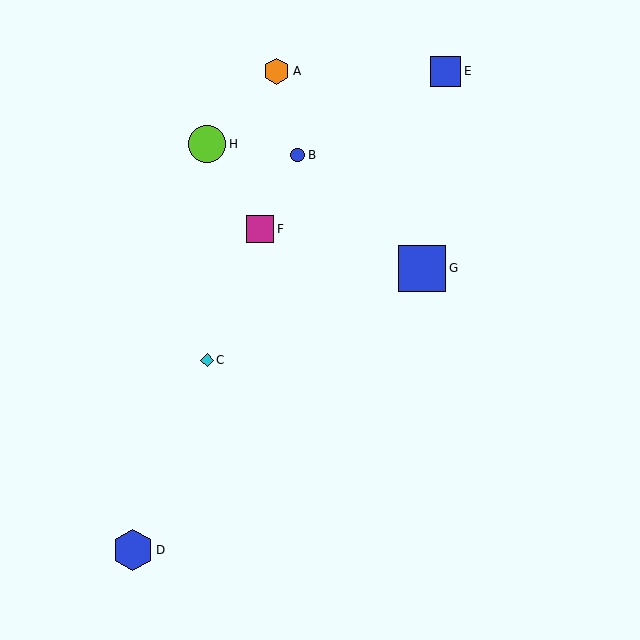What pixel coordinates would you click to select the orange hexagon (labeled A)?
Click at (277, 71) to select the orange hexagon A.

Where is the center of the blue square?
The center of the blue square is at (422, 269).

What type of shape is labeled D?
Shape D is a blue hexagon.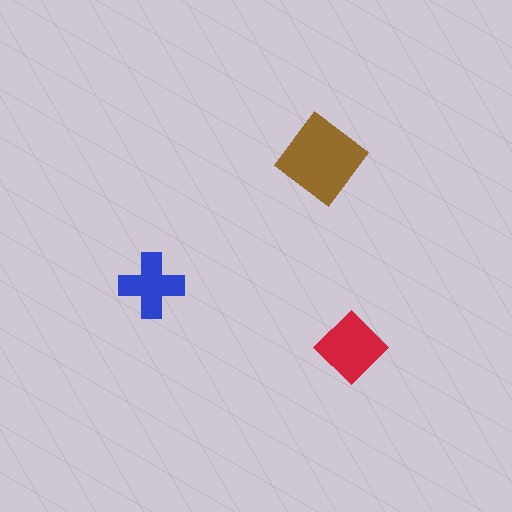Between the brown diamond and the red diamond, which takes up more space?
The brown diamond.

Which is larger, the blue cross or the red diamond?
The red diamond.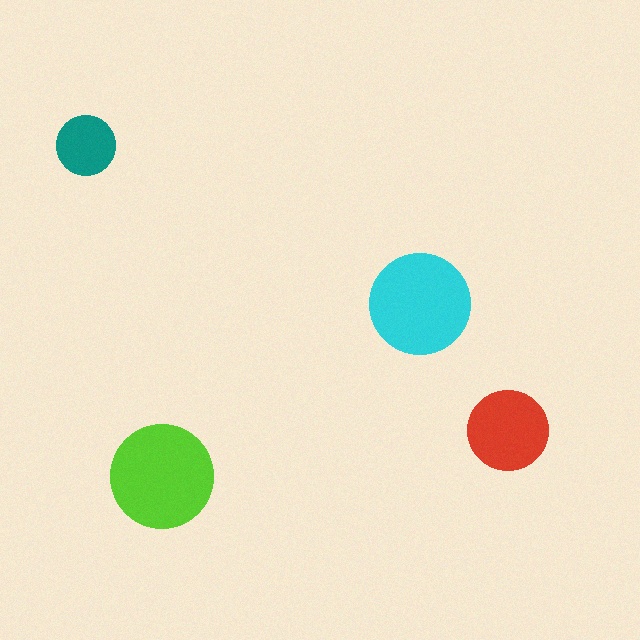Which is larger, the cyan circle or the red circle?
The cyan one.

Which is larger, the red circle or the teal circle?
The red one.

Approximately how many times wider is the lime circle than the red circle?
About 1.5 times wider.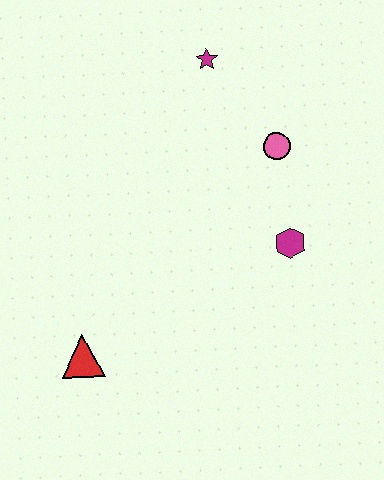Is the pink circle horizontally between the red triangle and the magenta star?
No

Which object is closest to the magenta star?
The pink circle is closest to the magenta star.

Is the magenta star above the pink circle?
Yes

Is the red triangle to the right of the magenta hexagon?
No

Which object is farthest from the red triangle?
The magenta star is farthest from the red triangle.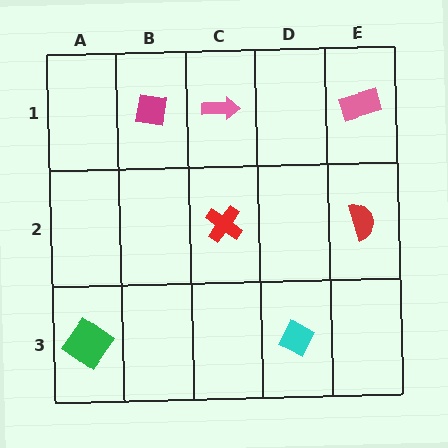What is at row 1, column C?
A pink arrow.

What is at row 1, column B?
A magenta square.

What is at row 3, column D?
A cyan diamond.